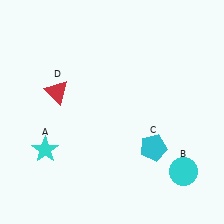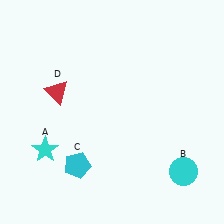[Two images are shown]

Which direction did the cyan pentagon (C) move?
The cyan pentagon (C) moved left.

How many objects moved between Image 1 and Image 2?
1 object moved between the two images.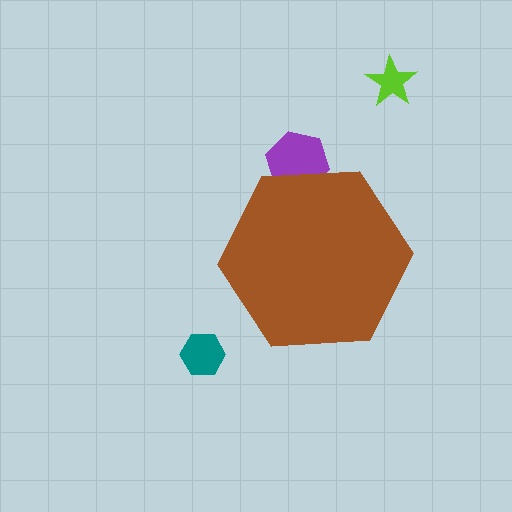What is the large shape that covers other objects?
A brown hexagon.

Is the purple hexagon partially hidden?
Yes, the purple hexagon is partially hidden behind the brown hexagon.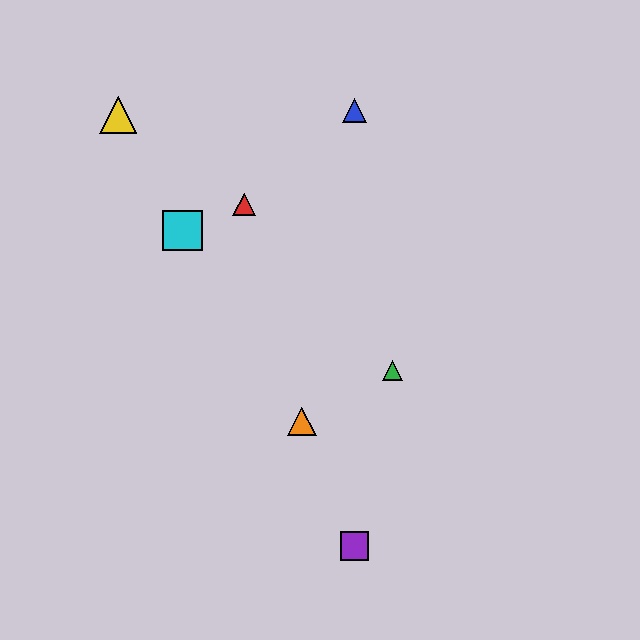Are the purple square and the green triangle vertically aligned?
No, the purple square is at x≈354 and the green triangle is at x≈393.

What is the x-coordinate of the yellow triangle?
The yellow triangle is at x≈118.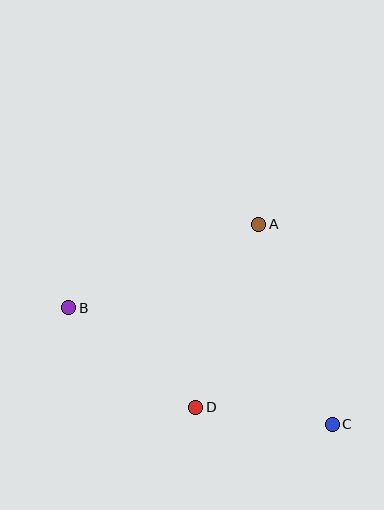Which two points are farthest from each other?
Points B and C are farthest from each other.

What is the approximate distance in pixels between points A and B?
The distance between A and B is approximately 208 pixels.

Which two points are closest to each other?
Points C and D are closest to each other.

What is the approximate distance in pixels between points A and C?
The distance between A and C is approximately 213 pixels.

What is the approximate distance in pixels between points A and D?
The distance between A and D is approximately 194 pixels.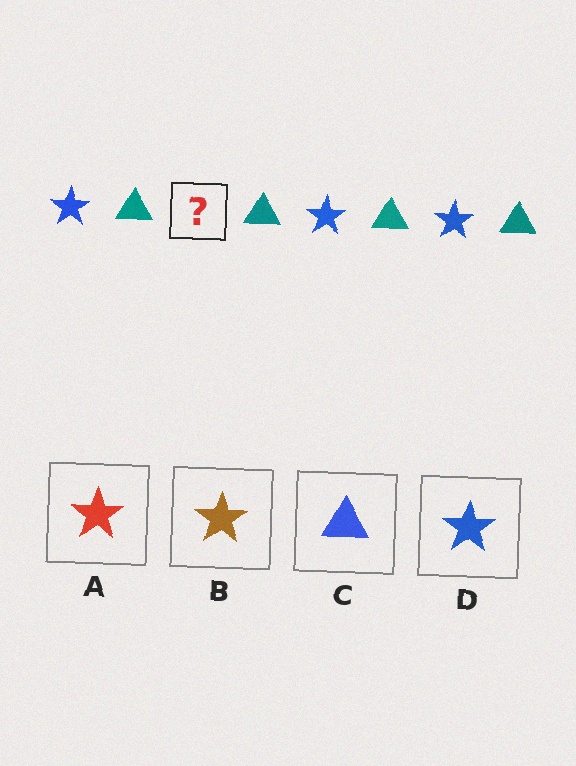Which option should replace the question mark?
Option D.